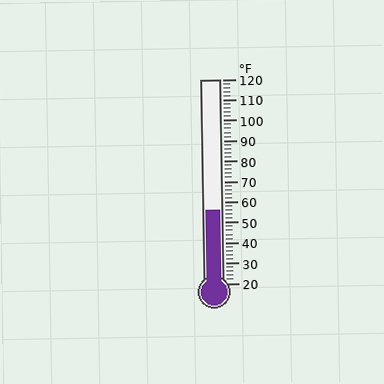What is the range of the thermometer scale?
The thermometer scale ranges from 20°F to 120°F.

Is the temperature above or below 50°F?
The temperature is above 50°F.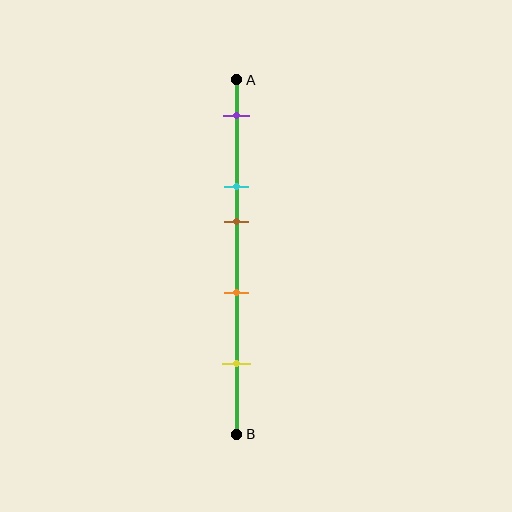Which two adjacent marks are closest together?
The cyan and brown marks are the closest adjacent pair.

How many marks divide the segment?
There are 5 marks dividing the segment.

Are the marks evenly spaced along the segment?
No, the marks are not evenly spaced.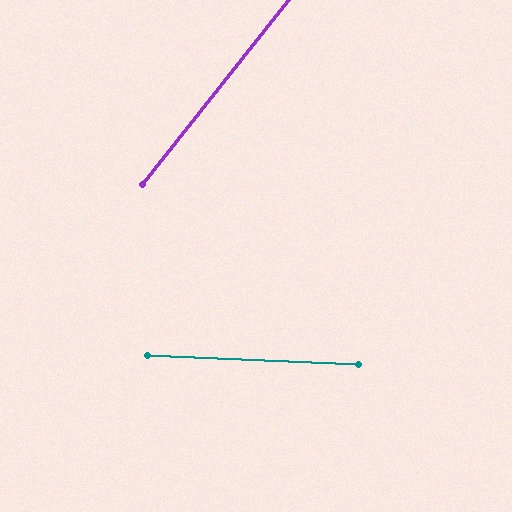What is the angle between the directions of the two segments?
Approximately 54 degrees.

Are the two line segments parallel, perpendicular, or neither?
Neither parallel nor perpendicular — they differ by about 54°.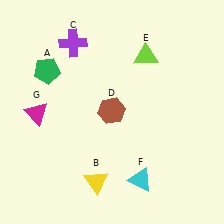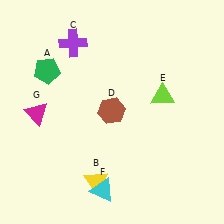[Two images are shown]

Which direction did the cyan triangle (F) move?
The cyan triangle (F) moved left.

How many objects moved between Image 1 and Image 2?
2 objects moved between the two images.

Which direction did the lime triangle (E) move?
The lime triangle (E) moved down.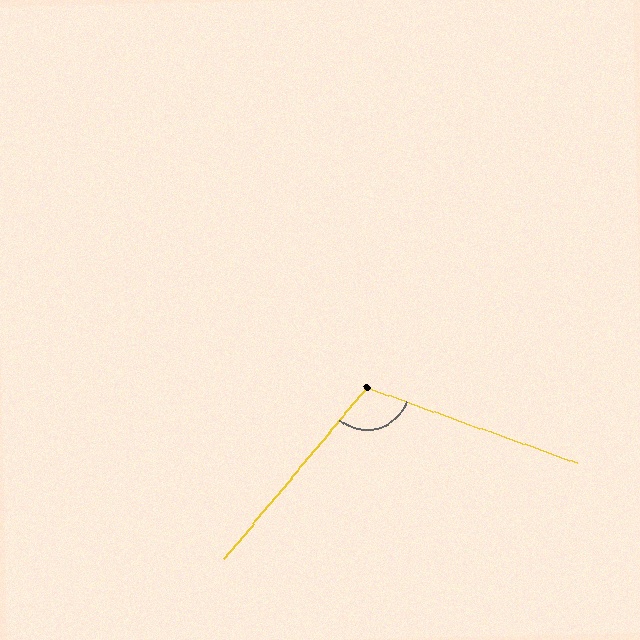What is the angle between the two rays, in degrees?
Approximately 110 degrees.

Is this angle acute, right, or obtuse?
It is obtuse.